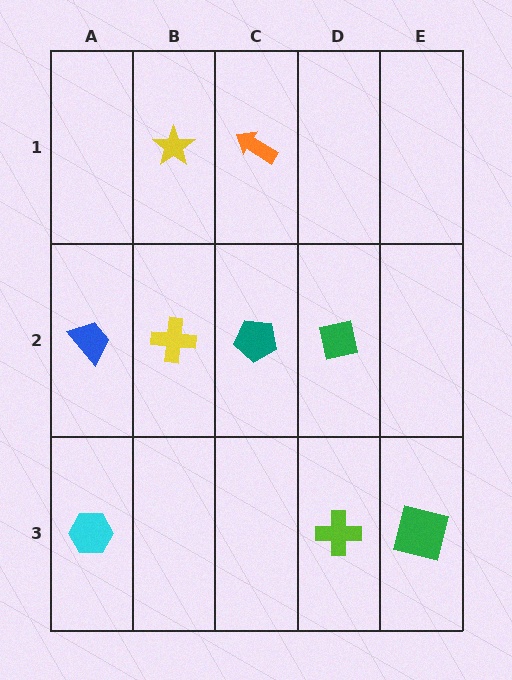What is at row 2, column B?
A yellow cross.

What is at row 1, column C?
An orange arrow.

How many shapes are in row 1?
2 shapes.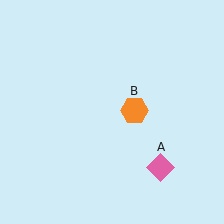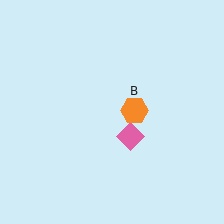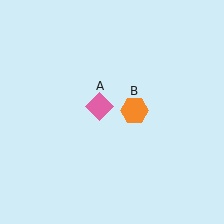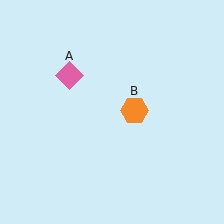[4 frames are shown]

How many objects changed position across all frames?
1 object changed position: pink diamond (object A).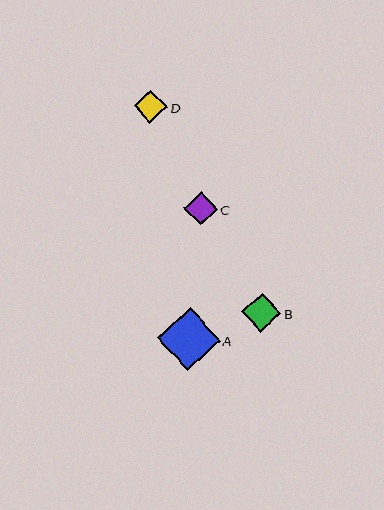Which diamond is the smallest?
Diamond C is the smallest with a size of approximately 33 pixels.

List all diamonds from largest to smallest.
From largest to smallest: A, B, D, C.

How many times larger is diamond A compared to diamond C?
Diamond A is approximately 1.9 times the size of diamond C.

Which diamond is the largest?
Diamond A is the largest with a size of approximately 63 pixels.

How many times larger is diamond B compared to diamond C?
Diamond B is approximately 1.2 times the size of diamond C.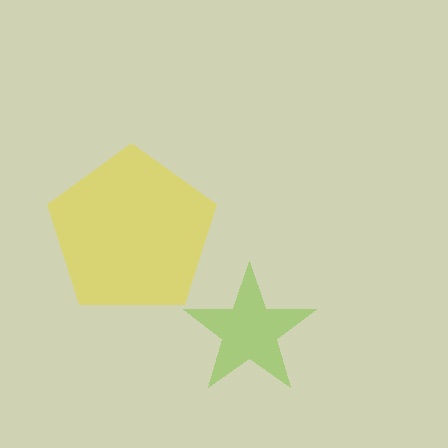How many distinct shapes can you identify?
There are 2 distinct shapes: a lime star, a yellow pentagon.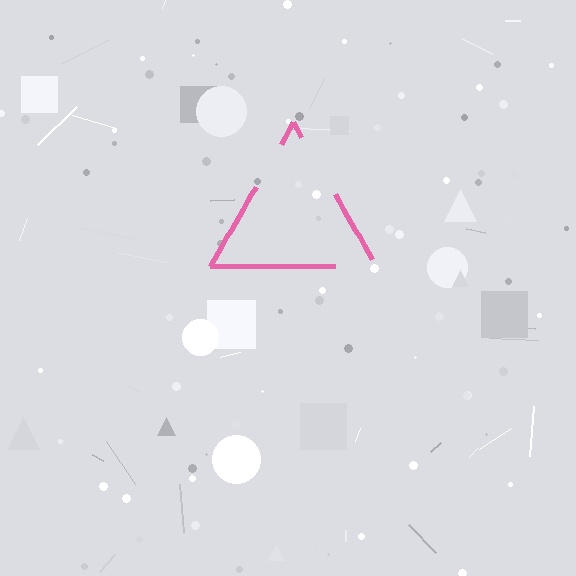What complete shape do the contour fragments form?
The contour fragments form a triangle.